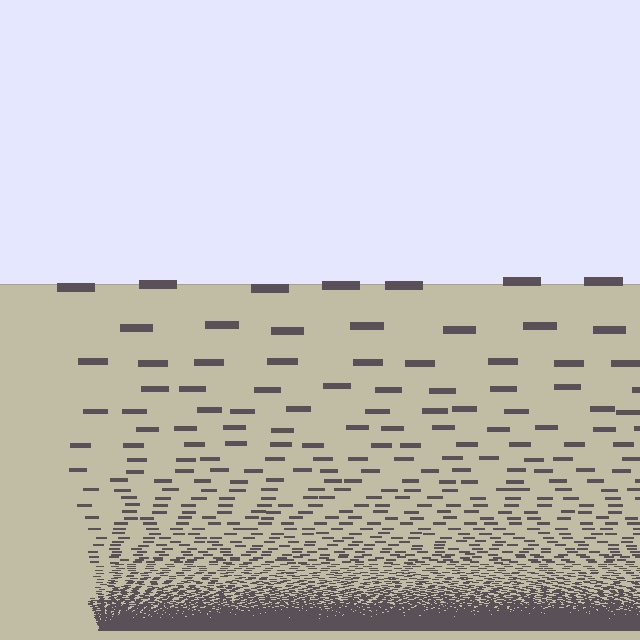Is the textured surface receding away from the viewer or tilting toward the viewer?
The surface appears to tilt toward the viewer. Texture elements get larger and sparser toward the top.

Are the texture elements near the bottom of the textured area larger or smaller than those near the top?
Smaller. The gradient is inverted — elements near the bottom are smaller and denser.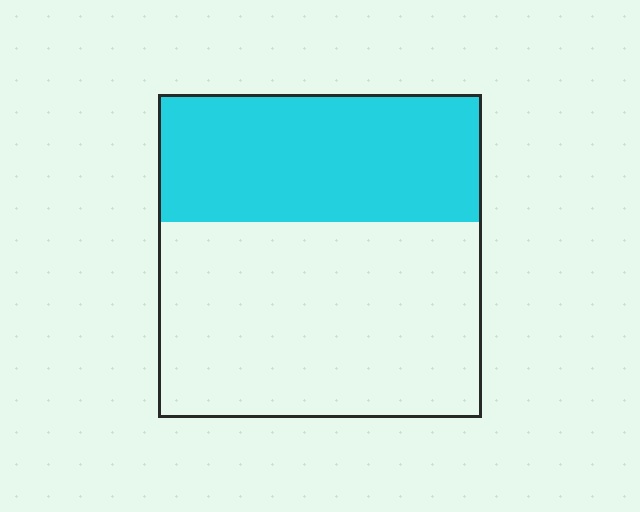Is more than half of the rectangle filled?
No.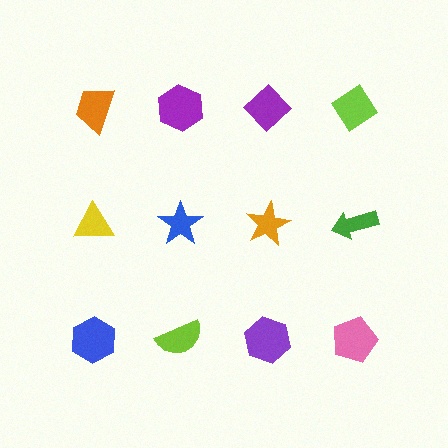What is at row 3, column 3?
A purple hexagon.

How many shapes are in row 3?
4 shapes.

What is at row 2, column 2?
A blue star.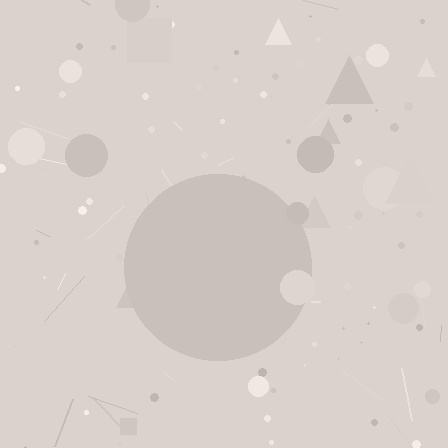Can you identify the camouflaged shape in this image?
The camouflaged shape is a circle.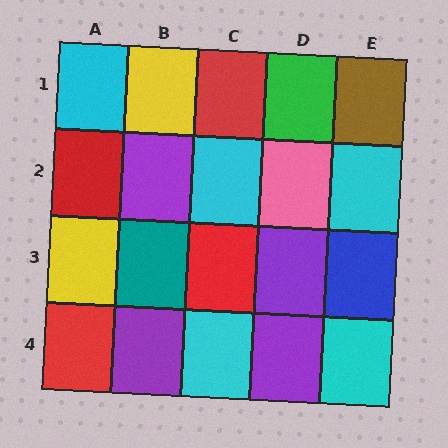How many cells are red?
4 cells are red.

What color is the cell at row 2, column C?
Cyan.